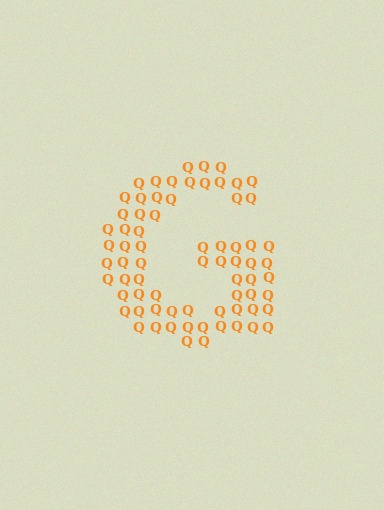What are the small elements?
The small elements are letter Q's.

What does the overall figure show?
The overall figure shows the letter G.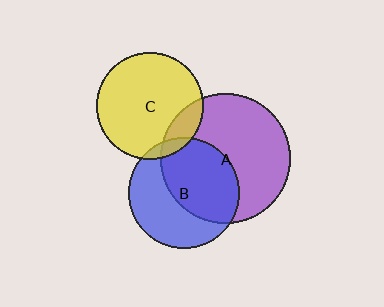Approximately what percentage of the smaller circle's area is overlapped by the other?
Approximately 50%.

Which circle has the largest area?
Circle A (purple).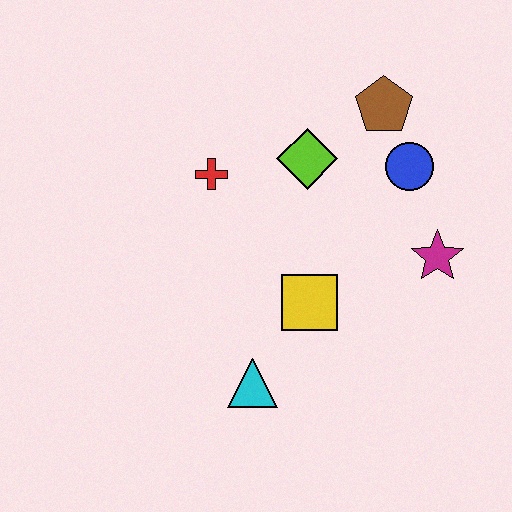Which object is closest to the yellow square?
The cyan triangle is closest to the yellow square.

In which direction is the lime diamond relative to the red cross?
The lime diamond is to the right of the red cross.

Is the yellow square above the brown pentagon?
No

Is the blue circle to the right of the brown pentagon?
Yes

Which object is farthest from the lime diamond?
The cyan triangle is farthest from the lime diamond.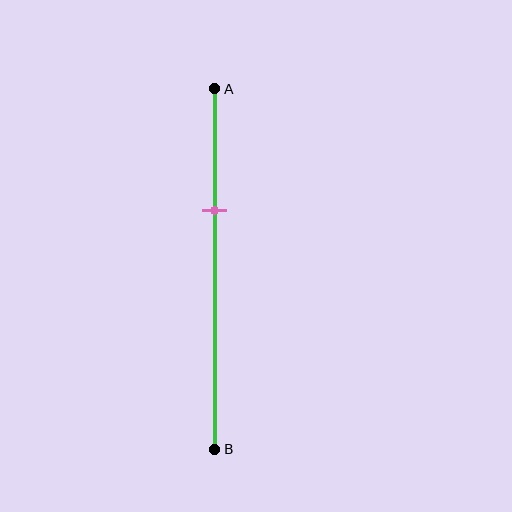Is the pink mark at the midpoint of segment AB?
No, the mark is at about 35% from A, not at the 50% midpoint.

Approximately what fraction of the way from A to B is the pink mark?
The pink mark is approximately 35% of the way from A to B.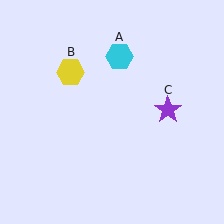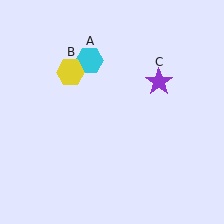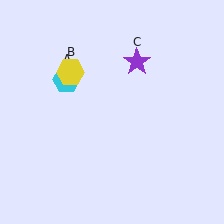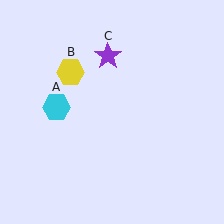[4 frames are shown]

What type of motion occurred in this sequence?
The cyan hexagon (object A), purple star (object C) rotated counterclockwise around the center of the scene.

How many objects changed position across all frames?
2 objects changed position: cyan hexagon (object A), purple star (object C).